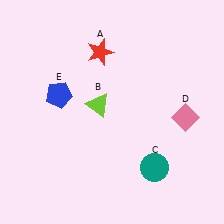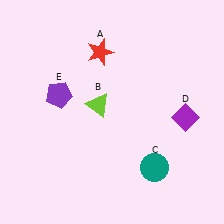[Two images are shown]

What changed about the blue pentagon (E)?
In Image 1, E is blue. In Image 2, it changed to purple.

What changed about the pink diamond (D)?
In Image 1, D is pink. In Image 2, it changed to purple.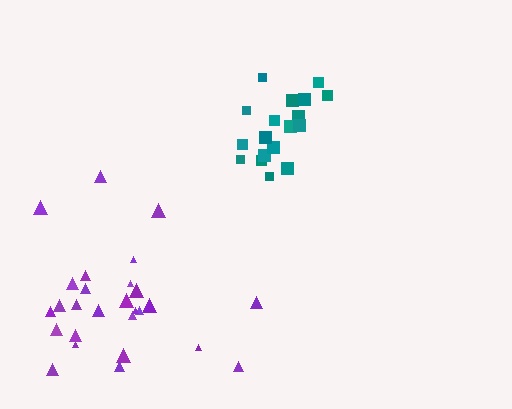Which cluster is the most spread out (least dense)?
Purple.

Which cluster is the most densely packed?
Teal.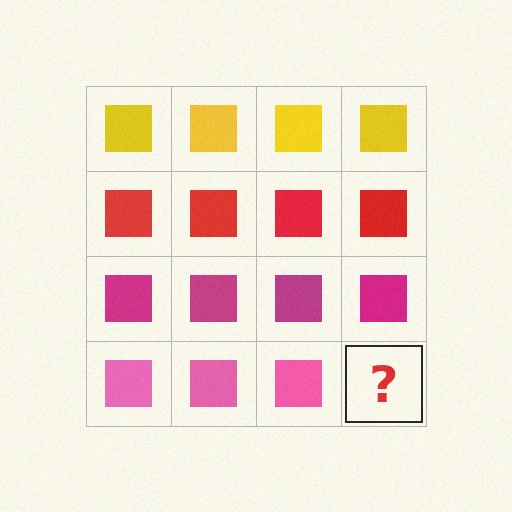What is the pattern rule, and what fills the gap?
The rule is that each row has a consistent color. The gap should be filled with a pink square.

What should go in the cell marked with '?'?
The missing cell should contain a pink square.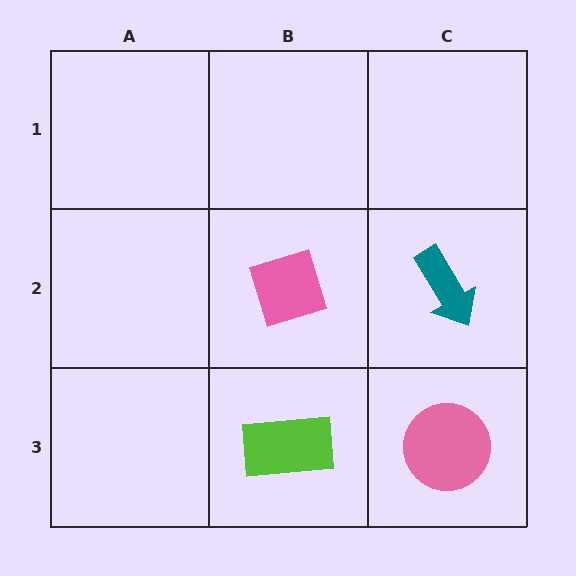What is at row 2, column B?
A pink diamond.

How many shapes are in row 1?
0 shapes.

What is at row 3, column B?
A lime rectangle.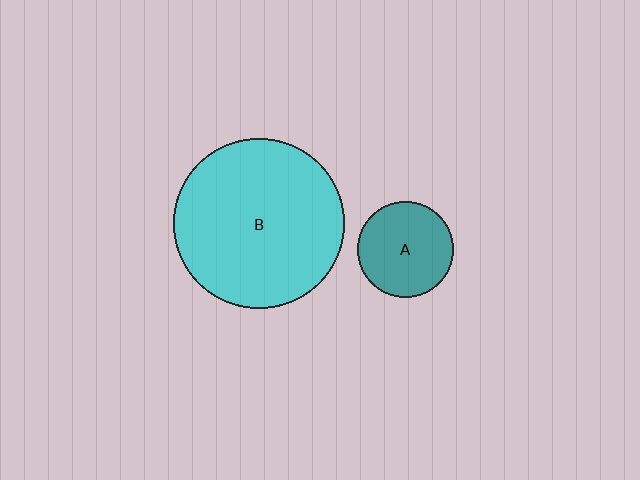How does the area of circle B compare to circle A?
Approximately 3.1 times.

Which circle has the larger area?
Circle B (cyan).